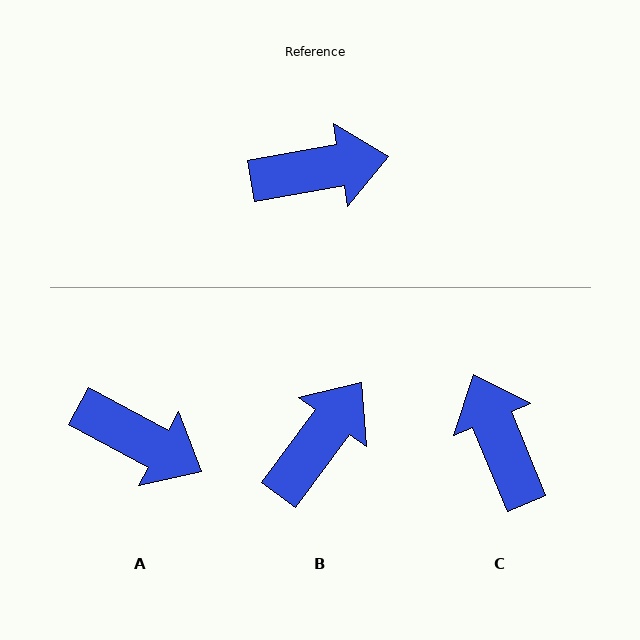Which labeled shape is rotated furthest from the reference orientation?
C, about 102 degrees away.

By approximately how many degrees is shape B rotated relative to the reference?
Approximately 44 degrees counter-clockwise.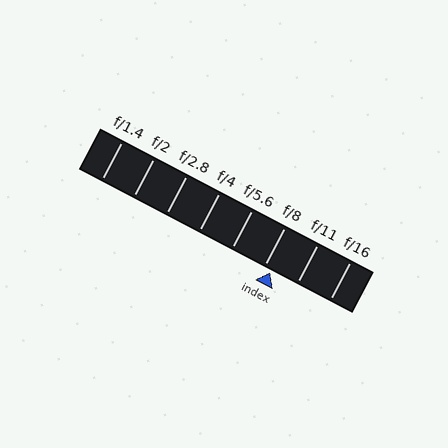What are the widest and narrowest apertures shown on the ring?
The widest aperture shown is f/1.4 and the narrowest is f/16.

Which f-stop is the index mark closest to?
The index mark is closest to f/8.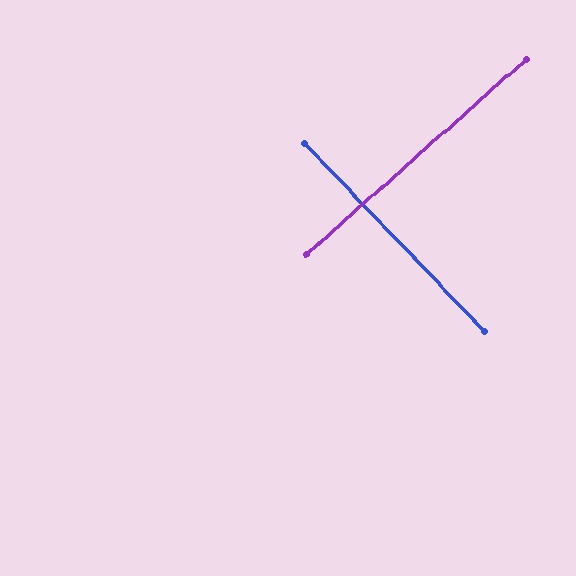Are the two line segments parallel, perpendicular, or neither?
Perpendicular — they meet at approximately 88°.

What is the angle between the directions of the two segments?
Approximately 88 degrees.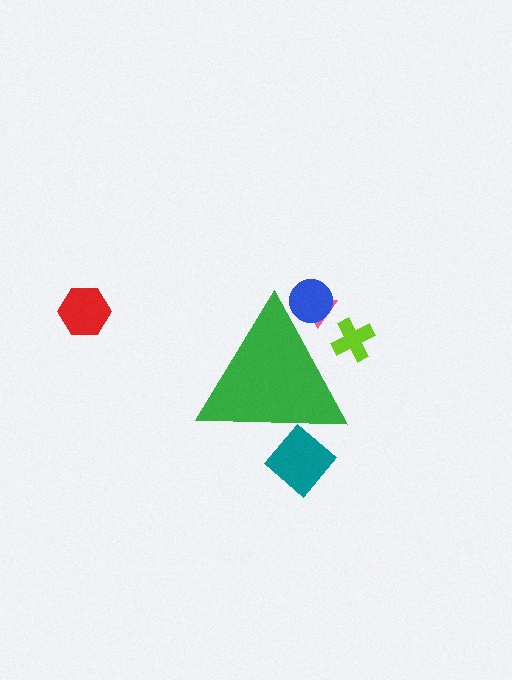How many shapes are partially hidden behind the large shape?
4 shapes are partially hidden.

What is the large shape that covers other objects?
A green triangle.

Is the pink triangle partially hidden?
Yes, the pink triangle is partially hidden behind the green triangle.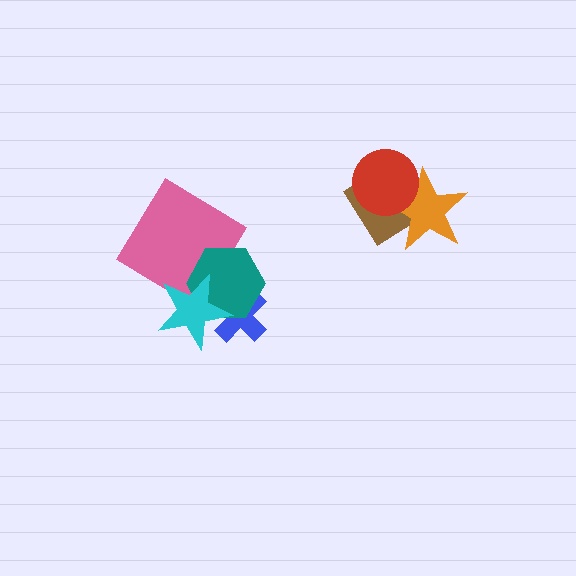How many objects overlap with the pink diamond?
2 objects overlap with the pink diamond.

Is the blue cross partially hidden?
Yes, it is partially covered by another shape.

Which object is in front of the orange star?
The red circle is in front of the orange star.